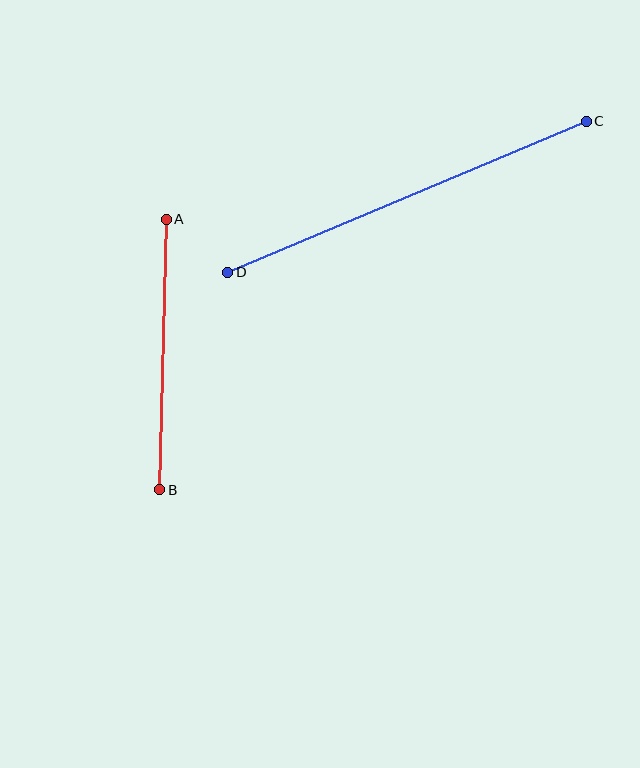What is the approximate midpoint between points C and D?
The midpoint is at approximately (407, 197) pixels.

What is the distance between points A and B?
The distance is approximately 271 pixels.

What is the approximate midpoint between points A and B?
The midpoint is at approximately (163, 355) pixels.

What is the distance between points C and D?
The distance is approximately 389 pixels.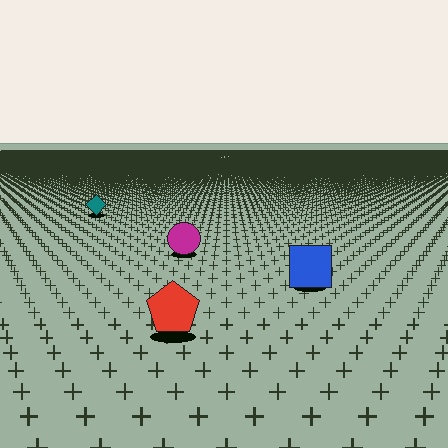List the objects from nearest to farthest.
From nearest to farthest: the red pentagon, the blue square, the magenta circle, the teal diamond.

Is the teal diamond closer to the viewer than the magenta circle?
No. The magenta circle is closer — you can tell from the texture gradient: the ground texture is coarser near it.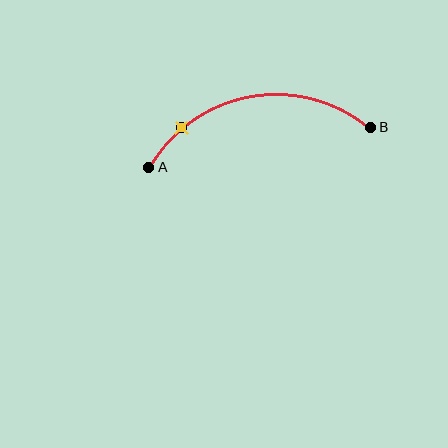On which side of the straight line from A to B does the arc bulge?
The arc bulges above the straight line connecting A and B.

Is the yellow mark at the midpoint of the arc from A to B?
No. The yellow mark lies on the arc but is closer to endpoint A. The arc midpoint would be at the point on the curve equidistant along the arc from both A and B.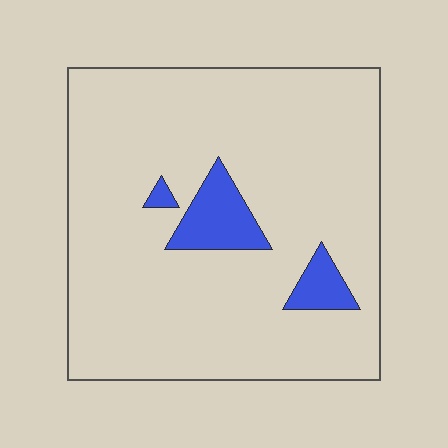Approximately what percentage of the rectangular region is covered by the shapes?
Approximately 10%.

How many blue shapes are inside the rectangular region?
3.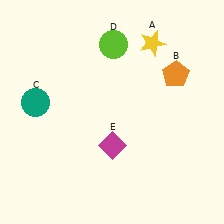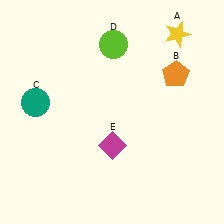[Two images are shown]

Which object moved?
The yellow star (A) moved right.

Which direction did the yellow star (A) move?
The yellow star (A) moved right.